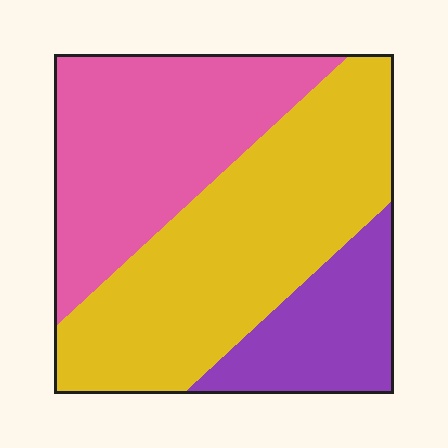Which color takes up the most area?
Yellow, at roughly 45%.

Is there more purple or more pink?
Pink.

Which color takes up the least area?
Purple, at roughly 20%.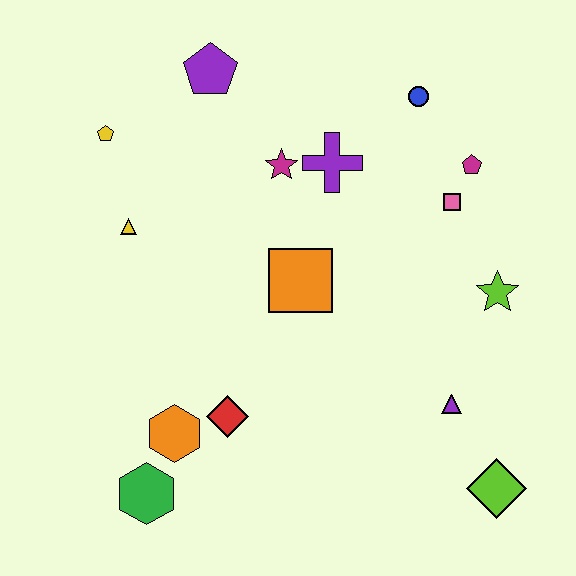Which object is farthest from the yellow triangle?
The lime diamond is farthest from the yellow triangle.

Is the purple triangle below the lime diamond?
No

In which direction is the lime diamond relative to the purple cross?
The lime diamond is below the purple cross.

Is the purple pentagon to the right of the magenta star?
No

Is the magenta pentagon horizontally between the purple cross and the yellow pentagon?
No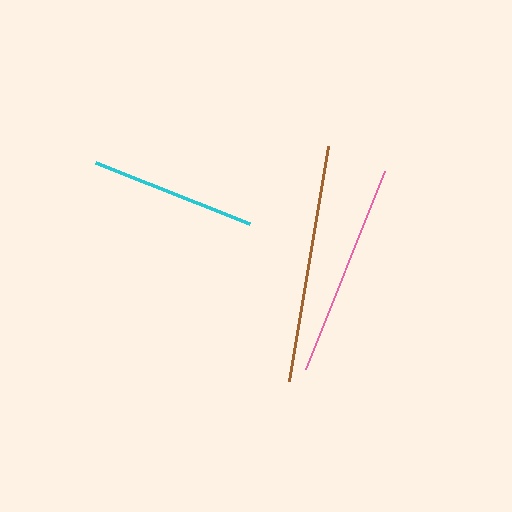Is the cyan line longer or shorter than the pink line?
The pink line is longer than the cyan line.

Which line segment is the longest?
The brown line is the longest at approximately 238 pixels.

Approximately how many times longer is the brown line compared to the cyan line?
The brown line is approximately 1.4 times the length of the cyan line.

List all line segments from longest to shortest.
From longest to shortest: brown, pink, cyan.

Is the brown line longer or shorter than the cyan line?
The brown line is longer than the cyan line.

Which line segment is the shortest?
The cyan line is the shortest at approximately 165 pixels.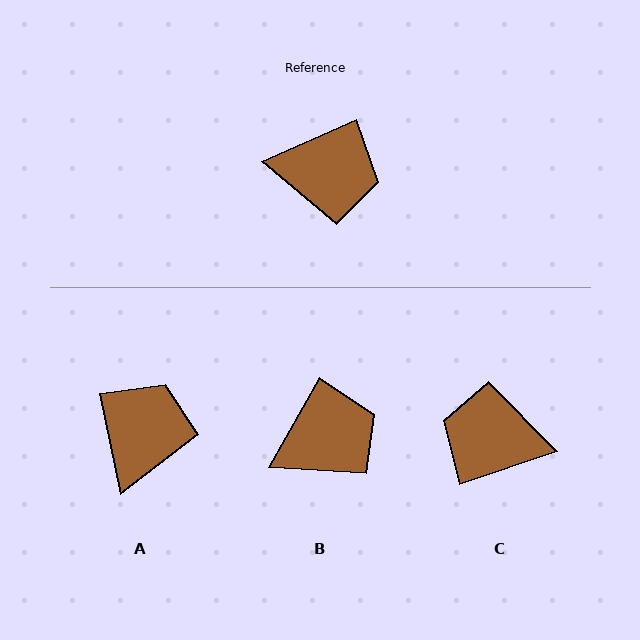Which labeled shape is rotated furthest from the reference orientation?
C, about 175 degrees away.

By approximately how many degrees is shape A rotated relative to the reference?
Approximately 78 degrees counter-clockwise.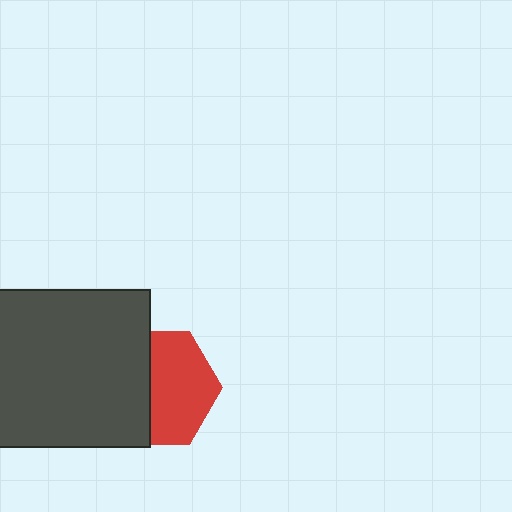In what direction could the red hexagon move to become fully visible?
The red hexagon could move right. That would shift it out from behind the dark gray square entirely.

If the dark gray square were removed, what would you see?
You would see the complete red hexagon.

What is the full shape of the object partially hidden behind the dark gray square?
The partially hidden object is a red hexagon.